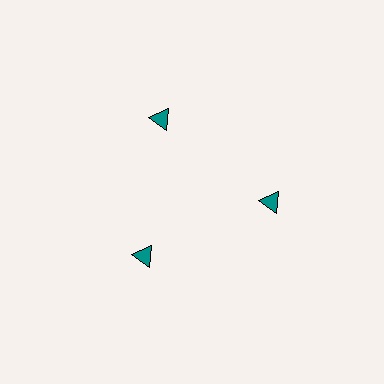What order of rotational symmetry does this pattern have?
This pattern has 3-fold rotational symmetry.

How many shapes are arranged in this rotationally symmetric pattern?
There are 3 shapes, arranged in 3 groups of 1.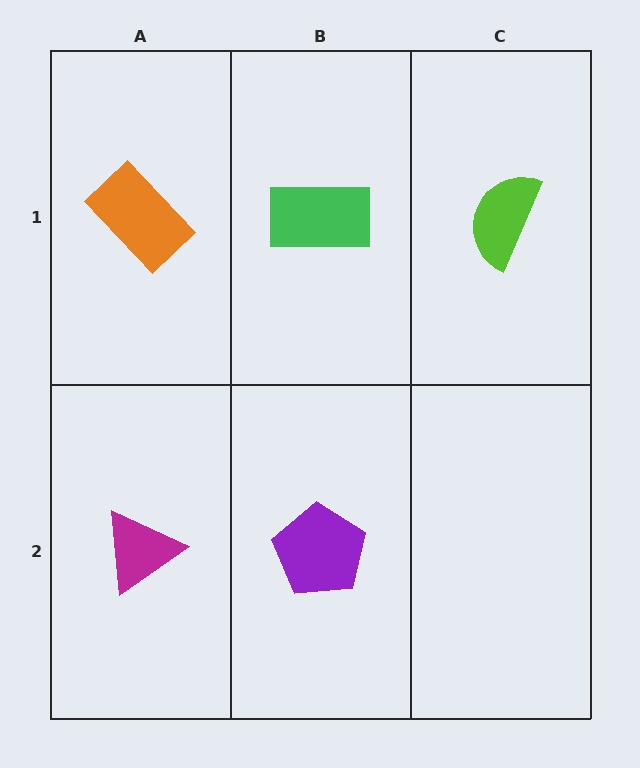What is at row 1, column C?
A lime semicircle.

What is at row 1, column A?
An orange rectangle.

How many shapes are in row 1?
3 shapes.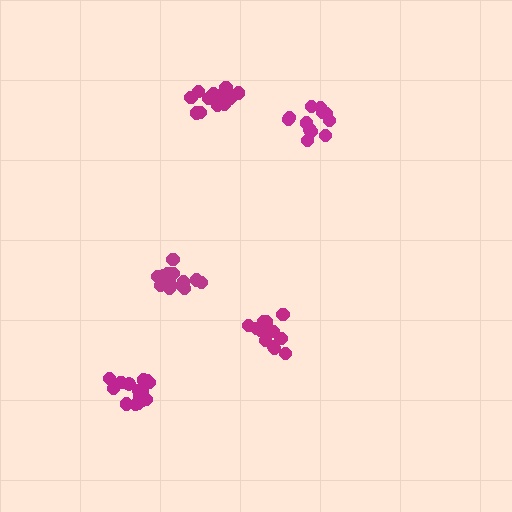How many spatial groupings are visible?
There are 5 spatial groupings.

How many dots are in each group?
Group 1: 12 dots, Group 2: 13 dots, Group 3: 15 dots, Group 4: 13 dots, Group 5: 14 dots (67 total).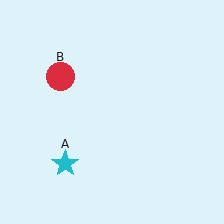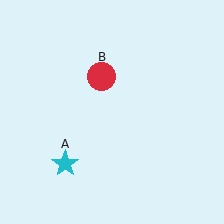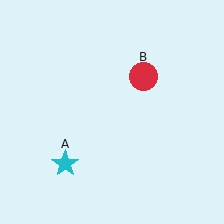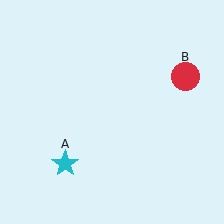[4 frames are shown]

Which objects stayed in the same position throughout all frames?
Cyan star (object A) remained stationary.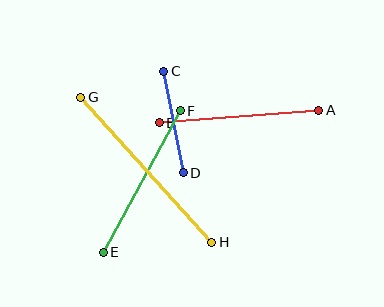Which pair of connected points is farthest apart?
Points G and H are farthest apart.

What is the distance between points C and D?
The distance is approximately 103 pixels.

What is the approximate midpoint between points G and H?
The midpoint is at approximately (146, 170) pixels.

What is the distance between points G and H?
The distance is approximately 195 pixels.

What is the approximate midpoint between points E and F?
The midpoint is at approximately (142, 182) pixels.